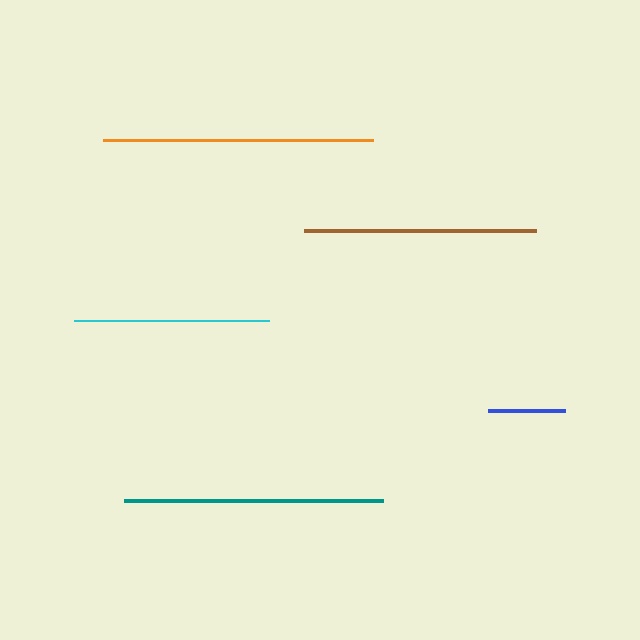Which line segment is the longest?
The orange line is the longest at approximately 271 pixels.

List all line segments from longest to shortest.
From longest to shortest: orange, teal, brown, cyan, blue.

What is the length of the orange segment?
The orange segment is approximately 271 pixels long.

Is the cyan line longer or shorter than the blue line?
The cyan line is longer than the blue line.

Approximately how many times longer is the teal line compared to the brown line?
The teal line is approximately 1.1 times the length of the brown line.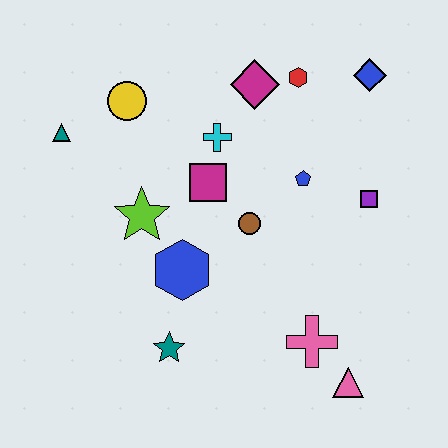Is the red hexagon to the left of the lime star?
No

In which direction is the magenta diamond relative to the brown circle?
The magenta diamond is above the brown circle.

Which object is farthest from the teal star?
The blue diamond is farthest from the teal star.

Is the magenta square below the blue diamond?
Yes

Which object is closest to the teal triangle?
The yellow circle is closest to the teal triangle.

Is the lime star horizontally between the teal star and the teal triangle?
Yes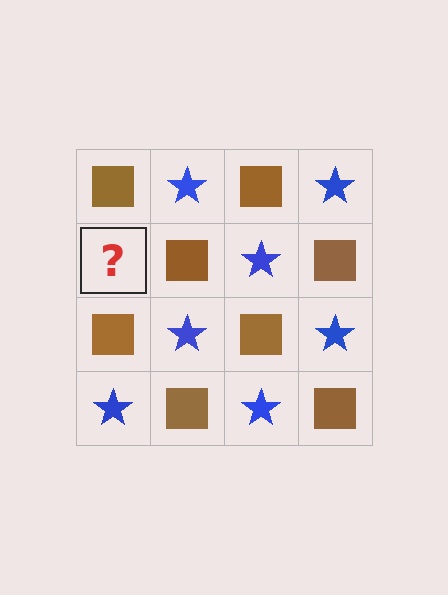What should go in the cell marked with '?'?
The missing cell should contain a blue star.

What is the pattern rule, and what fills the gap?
The rule is that it alternates brown square and blue star in a checkerboard pattern. The gap should be filled with a blue star.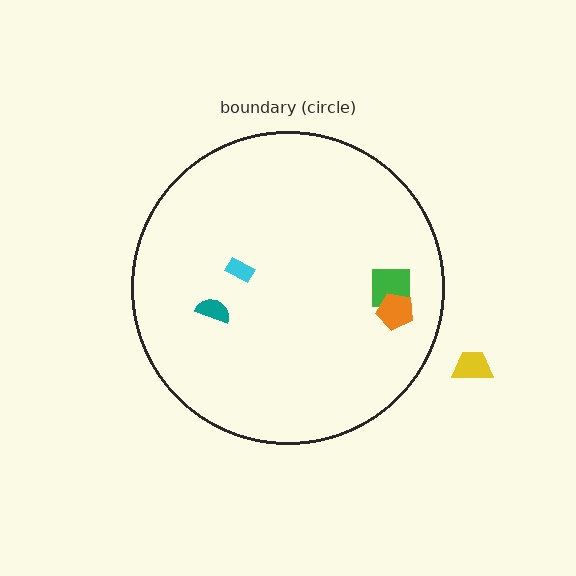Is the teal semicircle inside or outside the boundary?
Inside.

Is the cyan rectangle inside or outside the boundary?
Inside.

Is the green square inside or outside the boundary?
Inside.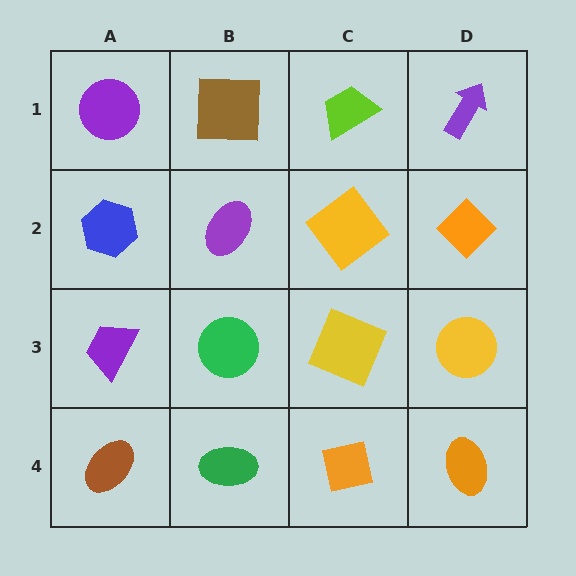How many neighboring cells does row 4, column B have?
3.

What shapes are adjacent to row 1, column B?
A purple ellipse (row 2, column B), a purple circle (row 1, column A), a lime trapezoid (row 1, column C).